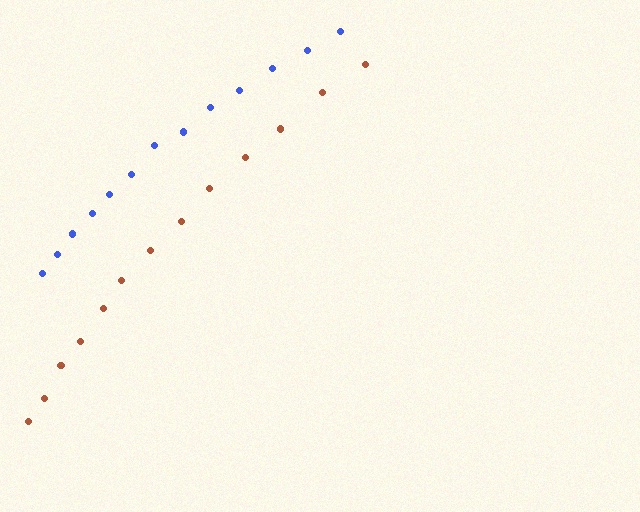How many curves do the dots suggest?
There are 2 distinct paths.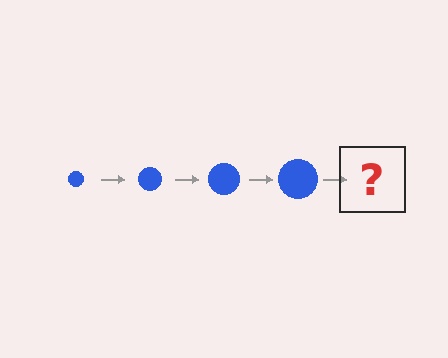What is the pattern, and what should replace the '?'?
The pattern is that the circle gets progressively larger each step. The '?' should be a blue circle, larger than the previous one.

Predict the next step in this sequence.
The next step is a blue circle, larger than the previous one.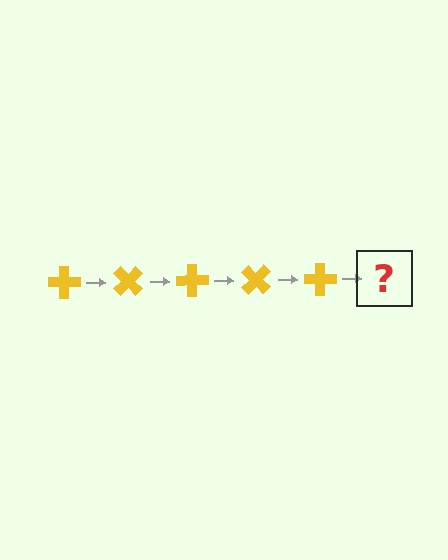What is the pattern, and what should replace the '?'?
The pattern is that the cross rotates 45 degrees each step. The '?' should be a yellow cross rotated 225 degrees.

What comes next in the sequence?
The next element should be a yellow cross rotated 225 degrees.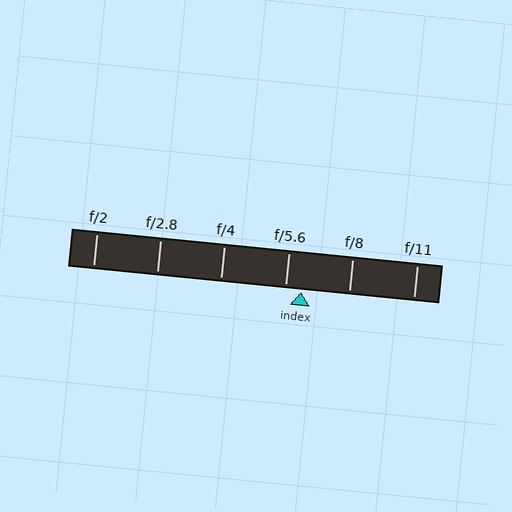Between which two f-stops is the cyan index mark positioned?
The index mark is between f/5.6 and f/8.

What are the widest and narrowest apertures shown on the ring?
The widest aperture shown is f/2 and the narrowest is f/11.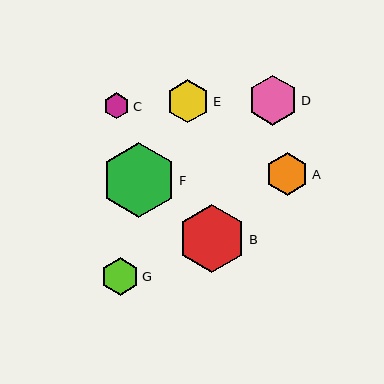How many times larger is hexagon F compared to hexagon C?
Hexagon F is approximately 2.9 times the size of hexagon C.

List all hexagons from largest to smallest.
From largest to smallest: F, B, D, E, A, G, C.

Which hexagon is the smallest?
Hexagon C is the smallest with a size of approximately 26 pixels.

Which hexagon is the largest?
Hexagon F is the largest with a size of approximately 75 pixels.